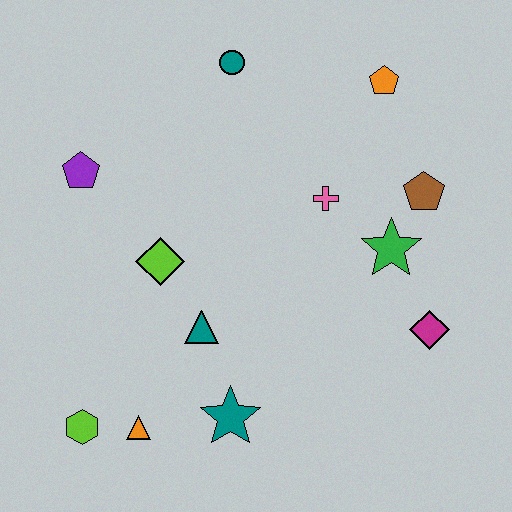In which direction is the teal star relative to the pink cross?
The teal star is below the pink cross.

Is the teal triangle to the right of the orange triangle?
Yes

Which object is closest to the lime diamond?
The teal triangle is closest to the lime diamond.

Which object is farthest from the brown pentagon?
The lime hexagon is farthest from the brown pentagon.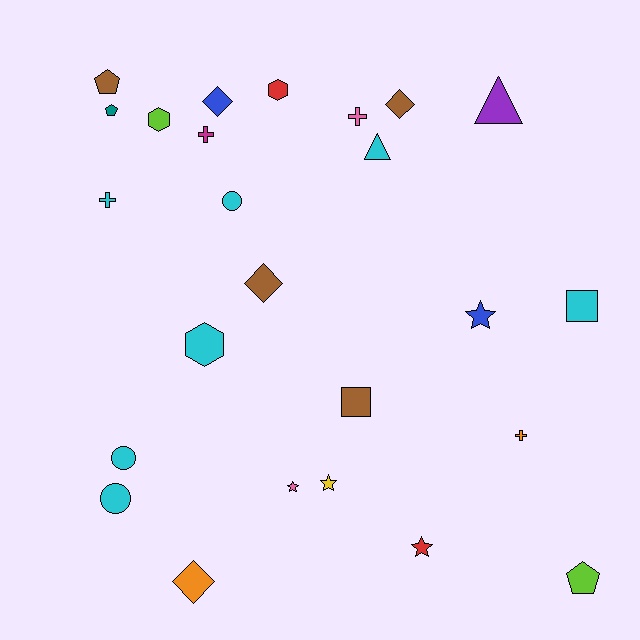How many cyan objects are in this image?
There are 7 cyan objects.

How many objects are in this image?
There are 25 objects.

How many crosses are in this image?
There are 4 crosses.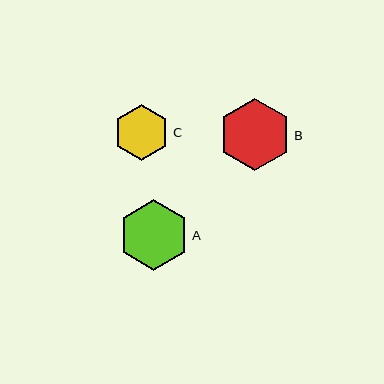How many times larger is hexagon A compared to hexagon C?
Hexagon A is approximately 1.3 times the size of hexagon C.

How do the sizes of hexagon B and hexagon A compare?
Hexagon B and hexagon A are approximately the same size.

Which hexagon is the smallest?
Hexagon C is the smallest with a size of approximately 56 pixels.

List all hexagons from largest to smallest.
From largest to smallest: B, A, C.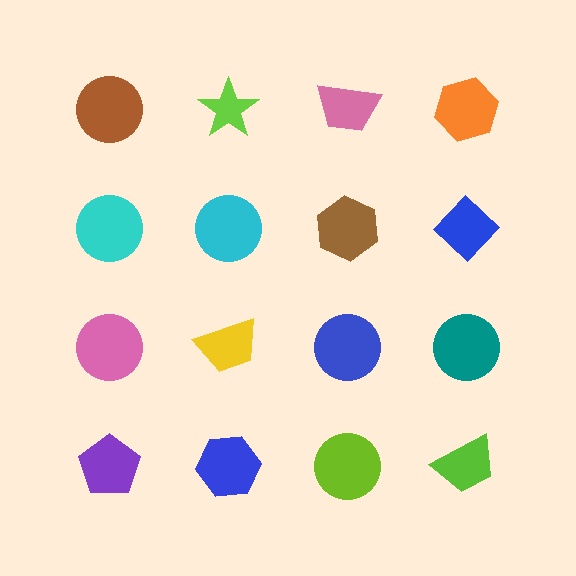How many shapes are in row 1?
4 shapes.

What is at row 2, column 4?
A blue diamond.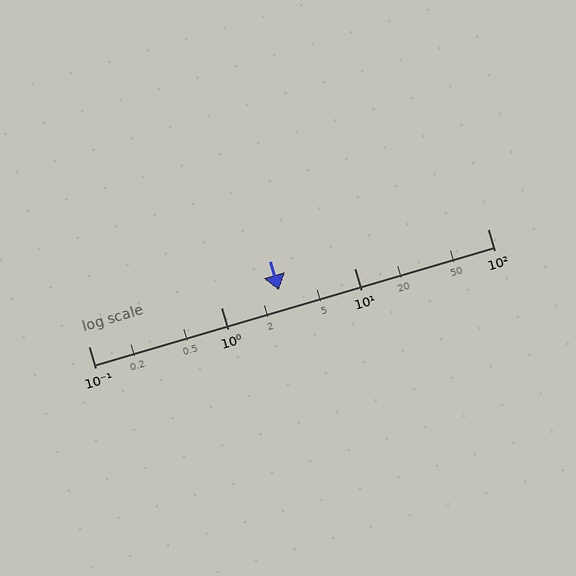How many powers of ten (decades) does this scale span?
The scale spans 3 decades, from 0.1 to 100.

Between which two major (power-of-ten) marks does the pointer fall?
The pointer is between 1 and 10.